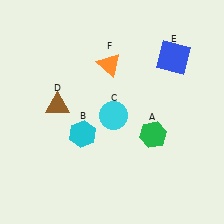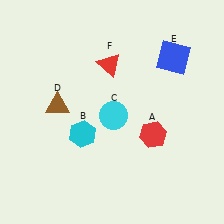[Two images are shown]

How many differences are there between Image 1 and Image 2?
There are 2 differences between the two images.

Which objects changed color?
A changed from green to red. F changed from orange to red.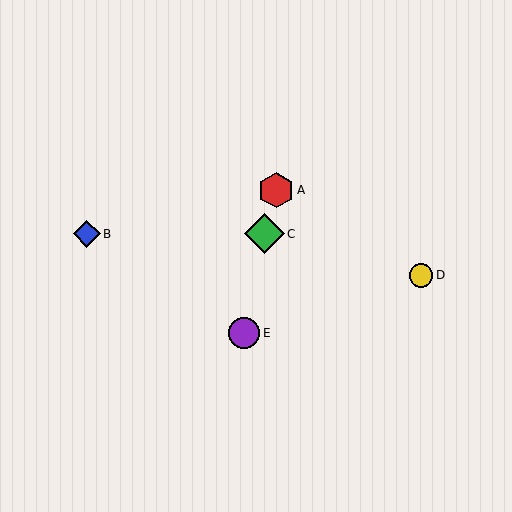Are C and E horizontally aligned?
No, C is at y≈234 and E is at y≈333.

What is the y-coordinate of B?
Object B is at y≈234.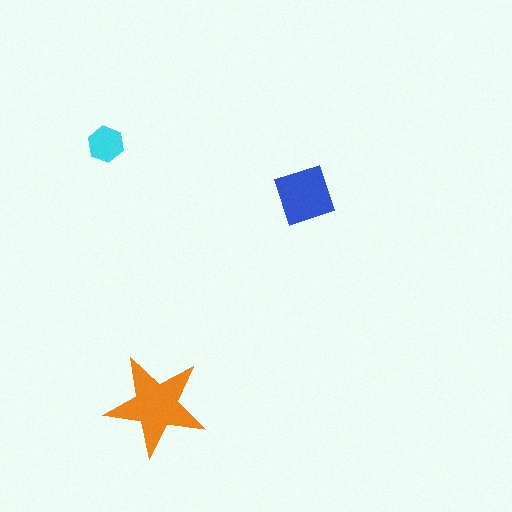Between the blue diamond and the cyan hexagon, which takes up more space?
The blue diamond.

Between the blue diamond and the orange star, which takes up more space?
The orange star.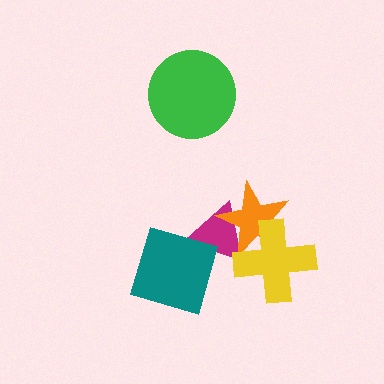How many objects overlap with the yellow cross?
2 objects overlap with the yellow cross.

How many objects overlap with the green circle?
0 objects overlap with the green circle.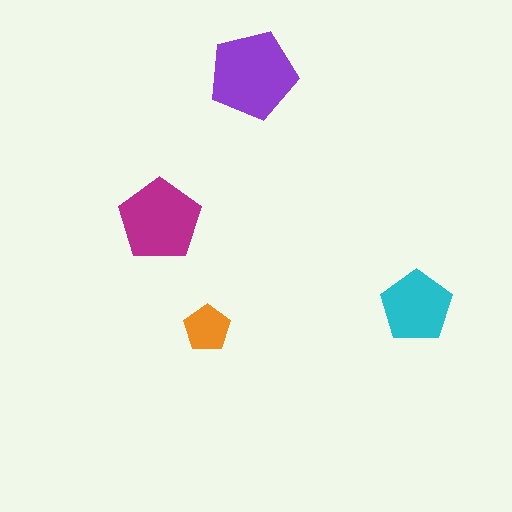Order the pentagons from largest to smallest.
the purple one, the magenta one, the cyan one, the orange one.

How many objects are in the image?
There are 4 objects in the image.